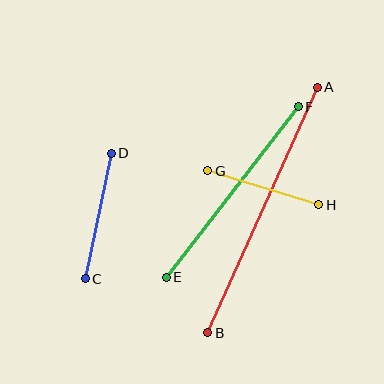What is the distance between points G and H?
The distance is approximately 116 pixels.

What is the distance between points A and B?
The distance is approximately 269 pixels.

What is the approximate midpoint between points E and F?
The midpoint is at approximately (232, 192) pixels.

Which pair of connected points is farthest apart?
Points A and B are farthest apart.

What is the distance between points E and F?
The distance is approximately 216 pixels.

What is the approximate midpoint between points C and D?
The midpoint is at approximately (98, 216) pixels.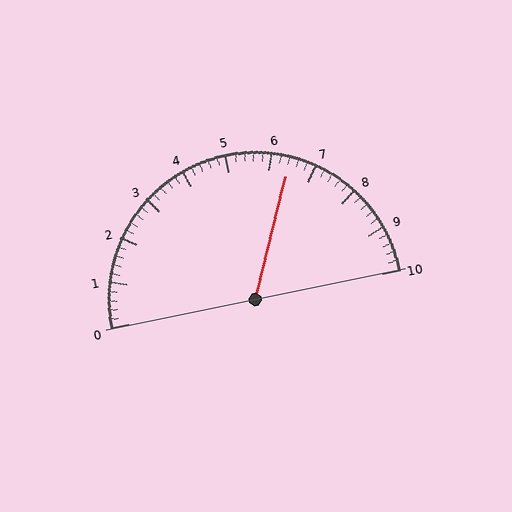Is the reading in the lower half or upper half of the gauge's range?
The reading is in the upper half of the range (0 to 10).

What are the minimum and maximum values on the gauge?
The gauge ranges from 0 to 10.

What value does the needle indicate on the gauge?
The needle indicates approximately 6.4.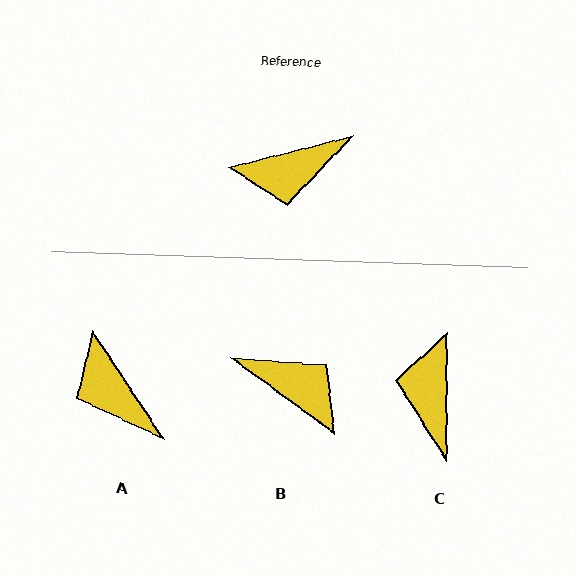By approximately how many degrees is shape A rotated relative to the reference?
Approximately 71 degrees clockwise.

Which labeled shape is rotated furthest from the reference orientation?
B, about 129 degrees away.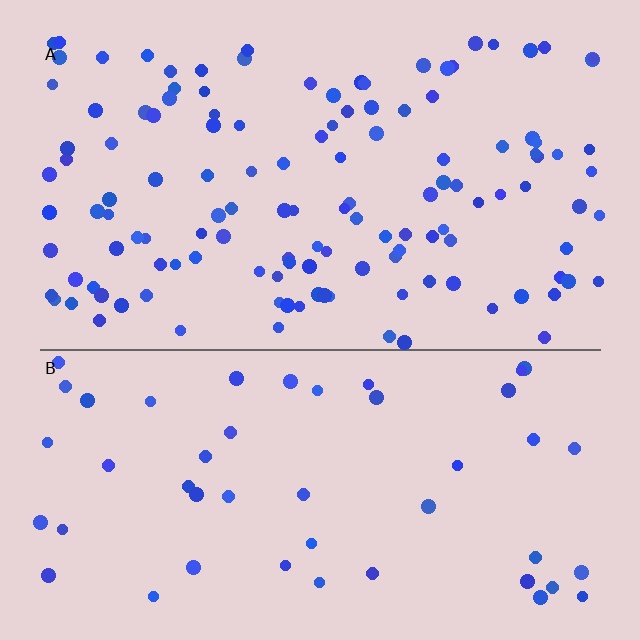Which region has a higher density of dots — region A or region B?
A (the top).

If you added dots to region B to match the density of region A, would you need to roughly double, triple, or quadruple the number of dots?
Approximately triple.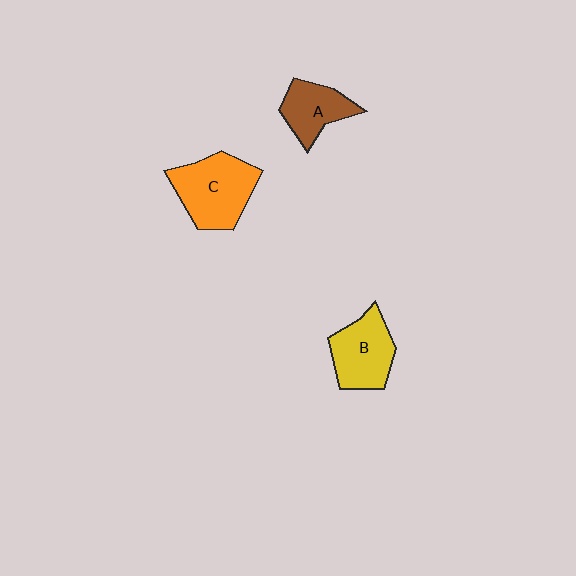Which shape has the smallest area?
Shape A (brown).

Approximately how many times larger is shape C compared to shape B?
Approximately 1.2 times.